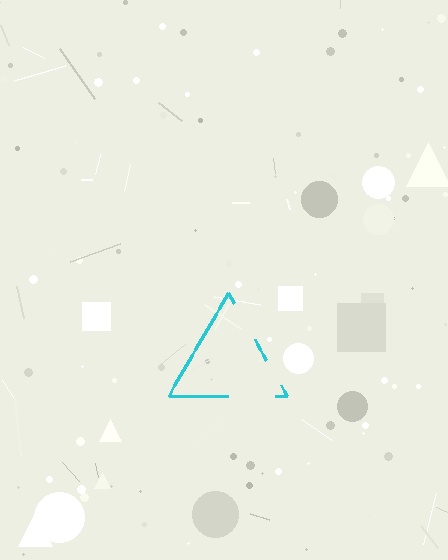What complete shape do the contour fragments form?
The contour fragments form a triangle.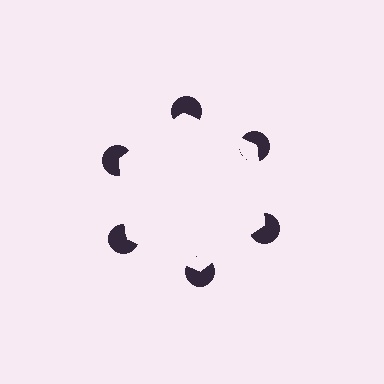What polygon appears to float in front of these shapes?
An illusory hexagon — its edges are inferred from the aligned wedge cuts in the pac-man discs, not physically drawn.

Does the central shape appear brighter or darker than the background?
It typically appears slightly brighter than the background, even though no actual brightness change is drawn.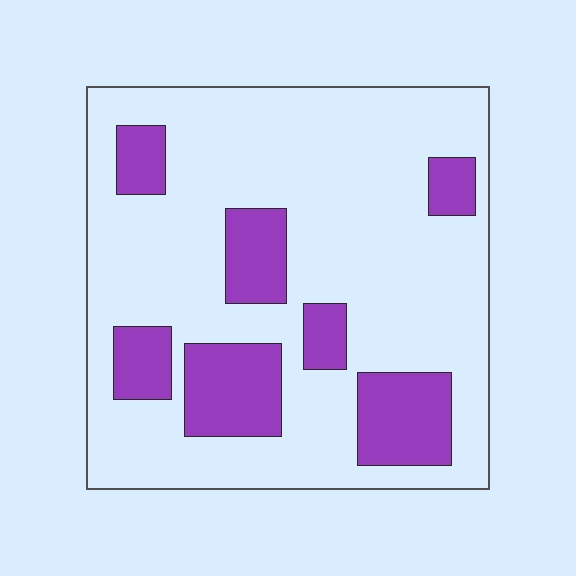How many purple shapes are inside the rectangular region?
7.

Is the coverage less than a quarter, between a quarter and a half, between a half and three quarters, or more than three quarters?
Less than a quarter.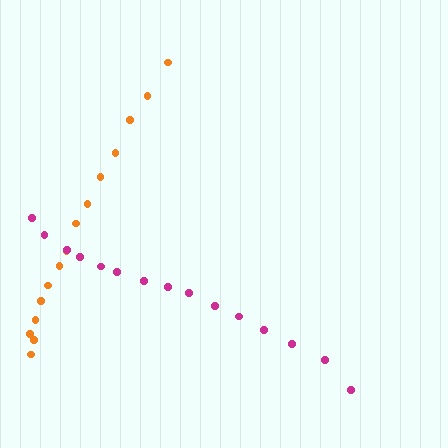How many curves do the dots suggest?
There are 2 distinct paths.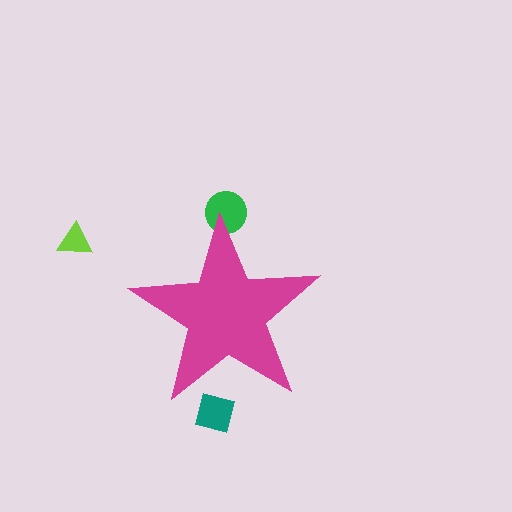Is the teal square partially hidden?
Yes, the teal square is partially hidden behind the magenta star.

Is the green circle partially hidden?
Yes, the green circle is partially hidden behind the magenta star.